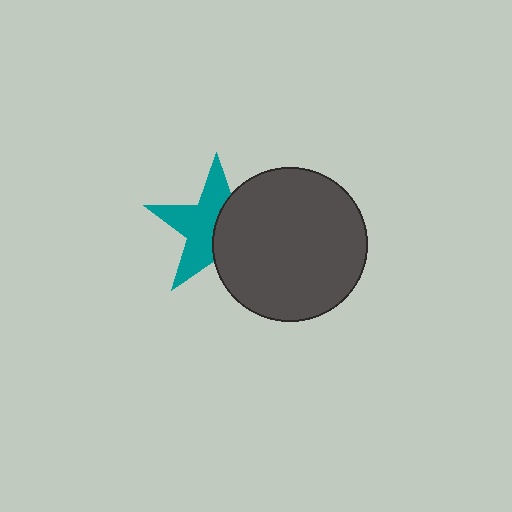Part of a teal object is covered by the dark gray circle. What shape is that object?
It is a star.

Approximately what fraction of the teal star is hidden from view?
Roughly 45% of the teal star is hidden behind the dark gray circle.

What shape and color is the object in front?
The object in front is a dark gray circle.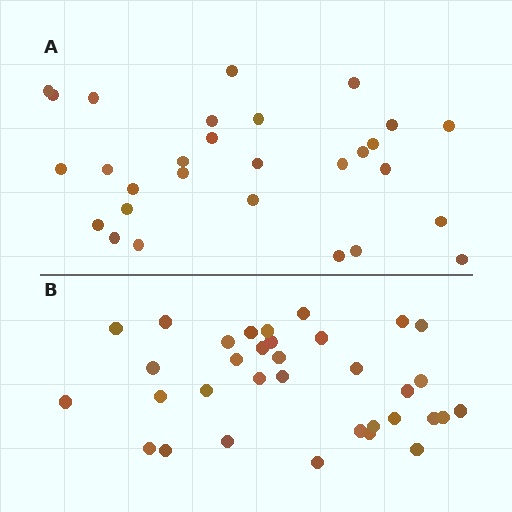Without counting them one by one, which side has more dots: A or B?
Region B (the bottom region) has more dots.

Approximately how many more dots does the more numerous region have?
Region B has about 5 more dots than region A.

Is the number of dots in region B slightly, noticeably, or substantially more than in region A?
Region B has only slightly more — the two regions are fairly close. The ratio is roughly 1.2 to 1.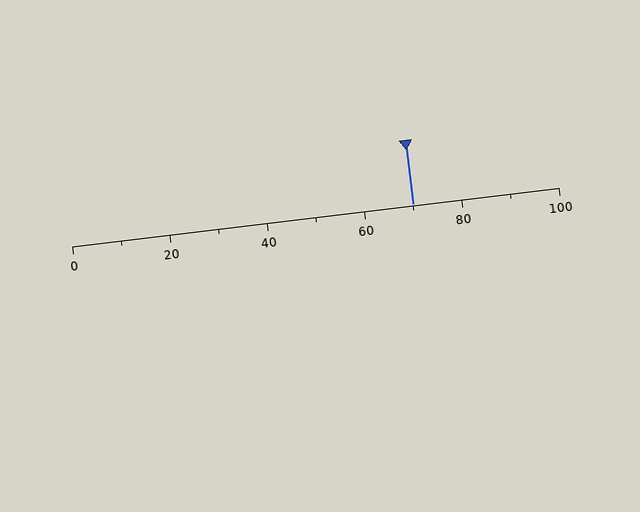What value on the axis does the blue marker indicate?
The marker indicates approximately 70.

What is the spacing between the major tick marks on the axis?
The major ticks are spaced 20 apart.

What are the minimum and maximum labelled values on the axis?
The axis runs from 0 to 100.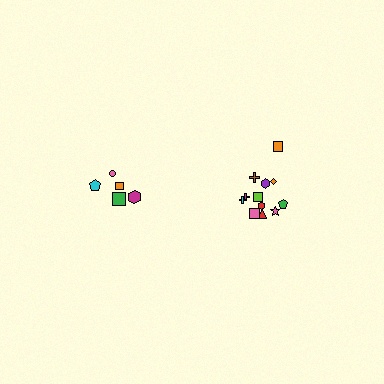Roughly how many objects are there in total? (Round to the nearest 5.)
Roughly 15 objects in total.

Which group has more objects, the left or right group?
The right group.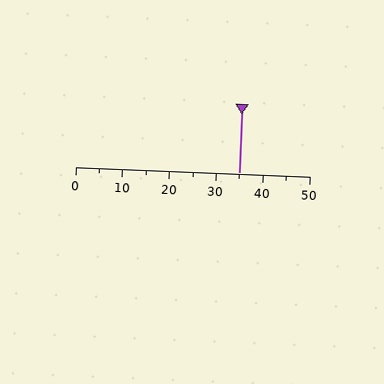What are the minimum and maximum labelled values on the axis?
The axis runs from 0 to 50.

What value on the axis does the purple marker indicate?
The marker indicates approximately 35.